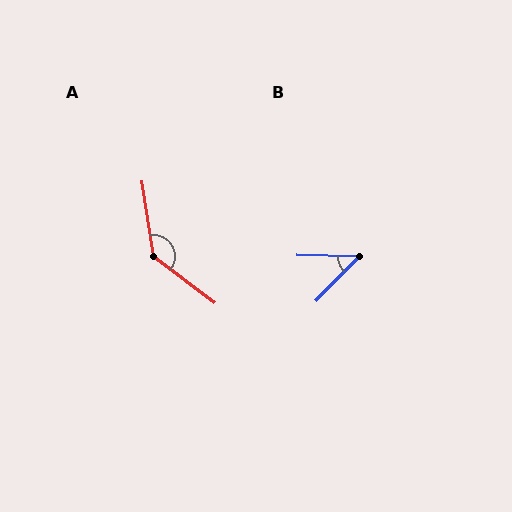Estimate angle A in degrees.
Approximately 136 degrees.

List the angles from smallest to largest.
B (46°), A (136°).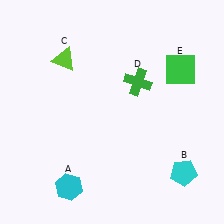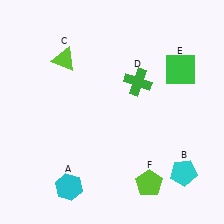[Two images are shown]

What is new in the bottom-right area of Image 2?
A lime pentagon (F) was added in the bottom-right area of Image 2.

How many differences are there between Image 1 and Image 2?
There is 1 difference between the two images.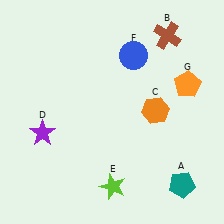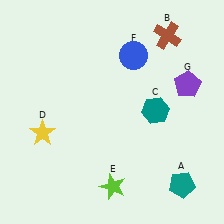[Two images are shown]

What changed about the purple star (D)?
In Image 1, D is purple. In Image 2, it changed to yellow.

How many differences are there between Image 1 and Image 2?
There are 3 differences between the two images.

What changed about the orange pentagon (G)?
In Image 1, G is orange. In Image 2, it changed to purple.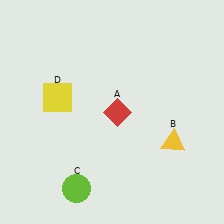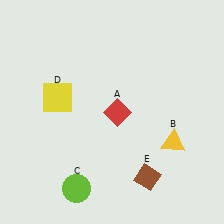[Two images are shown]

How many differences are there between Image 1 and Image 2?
There is 1 difference between the two images.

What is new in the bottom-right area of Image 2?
A brown diamond (E) was added in the bottom-right area of Image 2.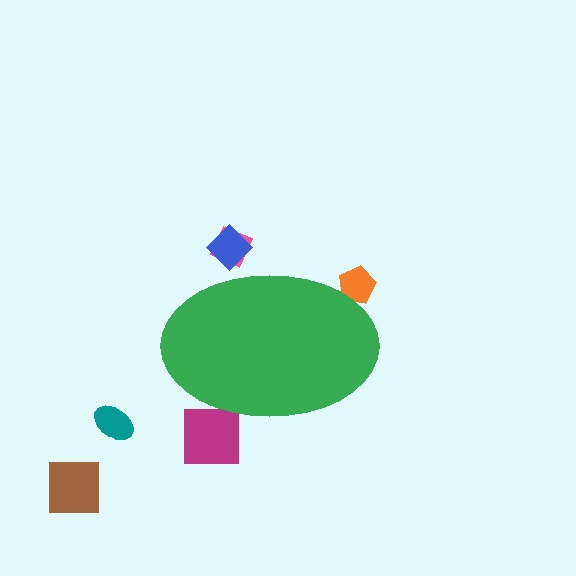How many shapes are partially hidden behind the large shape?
4 shapes are partially hidden.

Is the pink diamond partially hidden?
Yes, the pink diamond is partially hidden behind the green ellipse.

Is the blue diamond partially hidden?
Yes, the blue diamond is partially hidden behind the green ellipse.